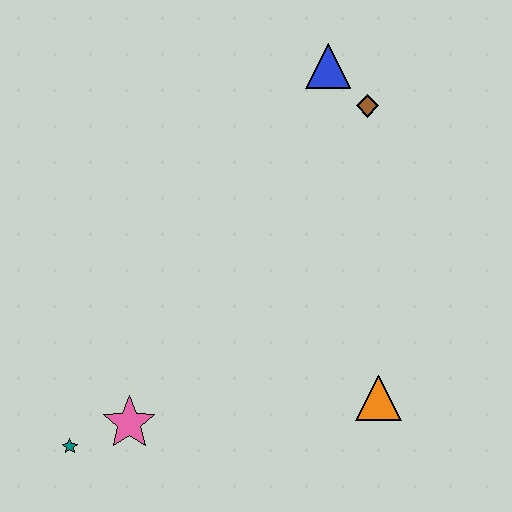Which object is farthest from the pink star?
The blue triangle is farthest from the pink star.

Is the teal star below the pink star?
Yes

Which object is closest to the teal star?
The pink star is closest to the teal star.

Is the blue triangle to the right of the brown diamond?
No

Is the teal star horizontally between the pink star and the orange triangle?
No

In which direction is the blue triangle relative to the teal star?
The blue triangle is above the teal star.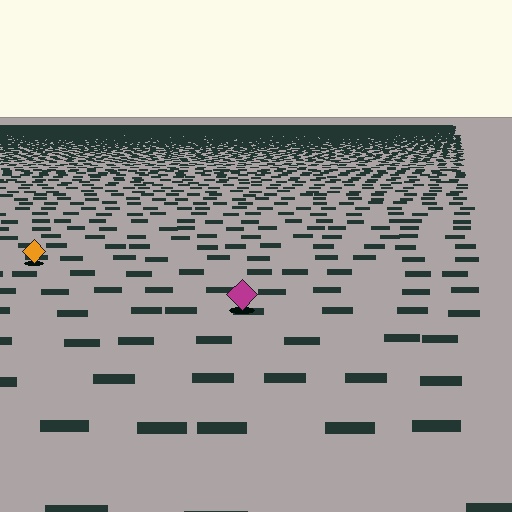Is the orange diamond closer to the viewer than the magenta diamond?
No. The magenta diamond is closer — you can tell from the texture gradient: the ground texture is coarser near it.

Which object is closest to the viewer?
The magenta diamond is closest. The texture marks near it are larger and more spread out.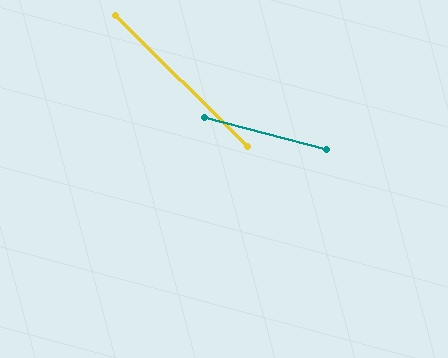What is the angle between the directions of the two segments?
Approximately 30 degrees.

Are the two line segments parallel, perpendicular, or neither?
Neither parallel nor perpendicular — they differ by about 30°.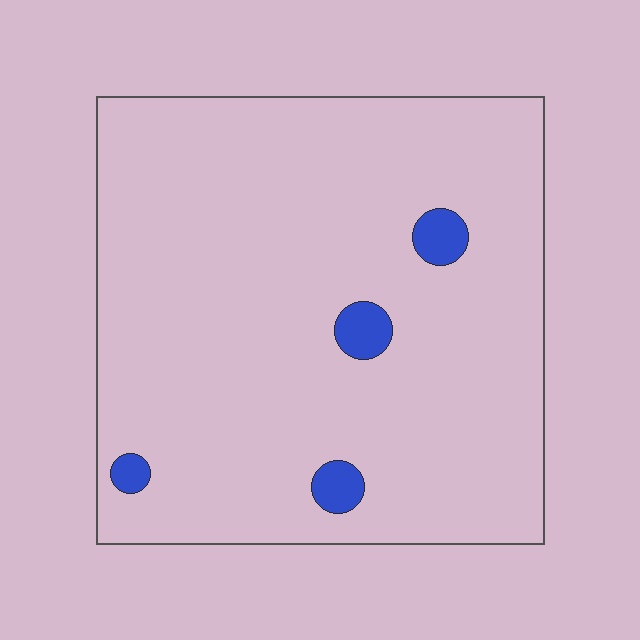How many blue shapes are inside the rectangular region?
4.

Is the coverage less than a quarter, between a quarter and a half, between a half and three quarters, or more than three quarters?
Less than a quarter.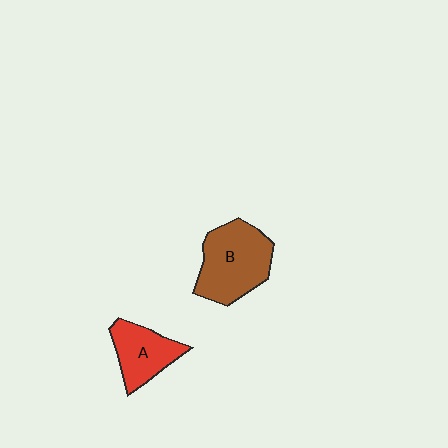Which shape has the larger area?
Shape B (brown).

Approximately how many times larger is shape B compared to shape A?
Approximately 1.5 times.